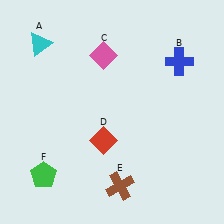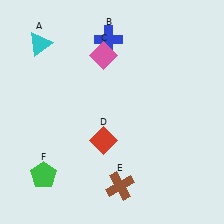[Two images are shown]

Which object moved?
The blue cross (B) moved left.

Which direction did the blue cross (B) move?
The blue cross (B) moved left.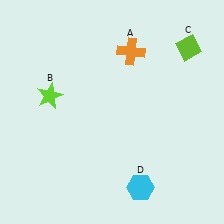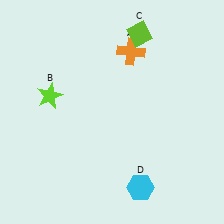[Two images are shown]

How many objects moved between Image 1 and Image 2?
1 object moved between the two images.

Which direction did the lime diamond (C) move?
The lime diamond (C) moved left.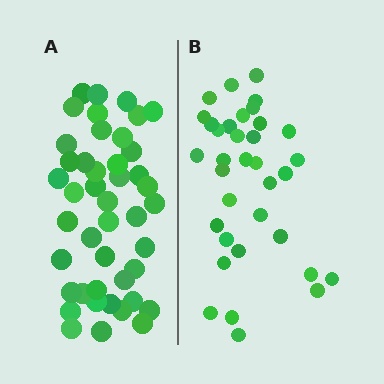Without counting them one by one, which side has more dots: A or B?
Region A (the left region) has more dots.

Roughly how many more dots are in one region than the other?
Region A has roughly 8 or so more dots than region B.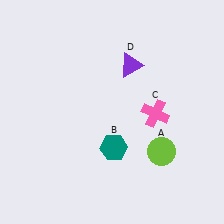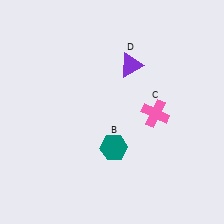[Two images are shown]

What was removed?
The lime circle (A) was removed in Image 2.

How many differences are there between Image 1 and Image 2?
There is 1 difference between the two images.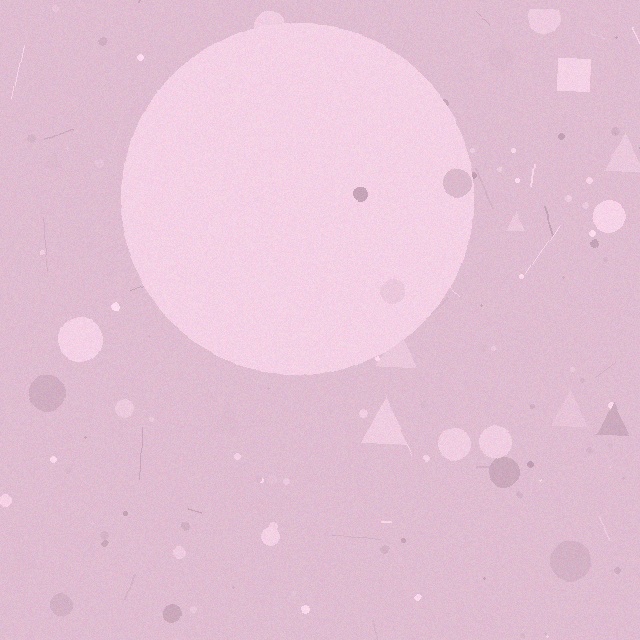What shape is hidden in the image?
A circle is hidden in the image.